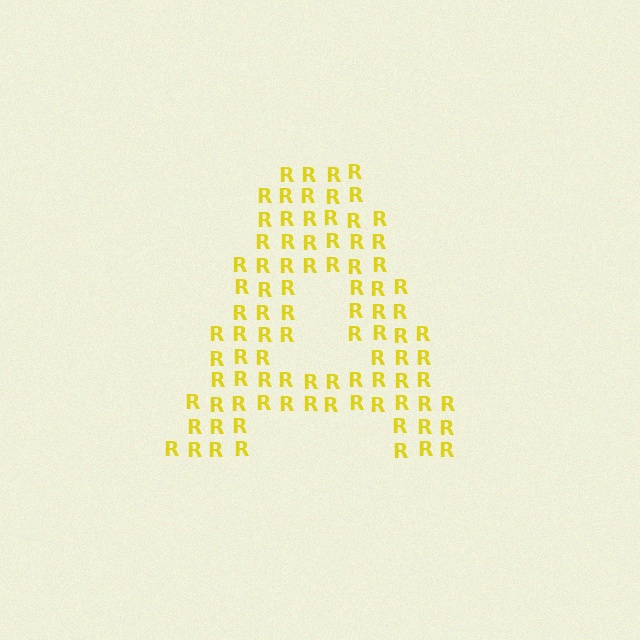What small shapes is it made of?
It is made of small letter R's.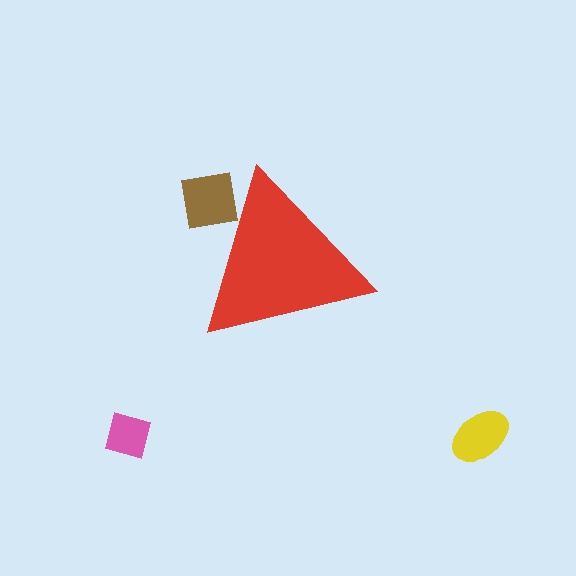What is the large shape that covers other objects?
A red triangle.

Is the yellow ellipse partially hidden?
No, the yellow ellipse is fully visible.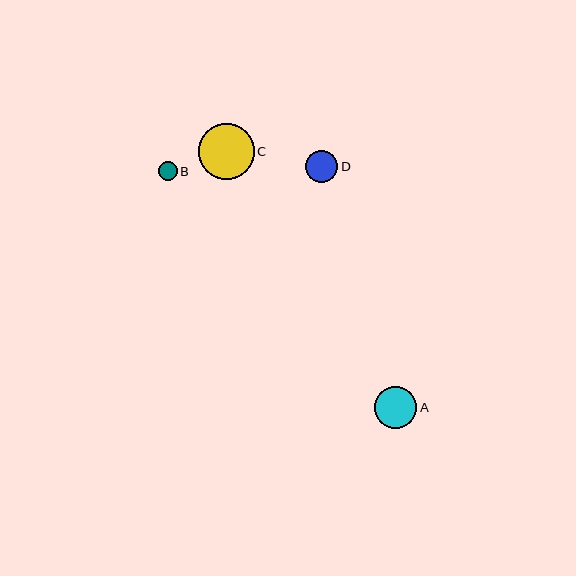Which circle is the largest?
Circle C is the largest with a size of approximately 56 pixels.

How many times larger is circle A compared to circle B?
Circle A is approximately 2.3 times the size of circle B.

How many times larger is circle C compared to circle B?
Circle C is approximately 3.0 times the size of circle B.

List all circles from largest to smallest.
From largest to smallest: C, A, D, B.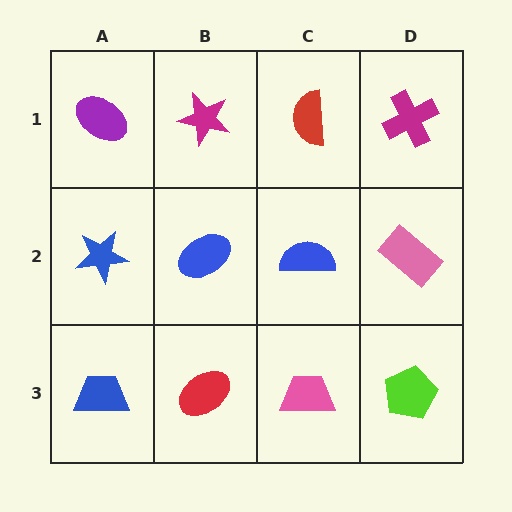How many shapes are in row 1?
4 shapes.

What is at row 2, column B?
A blue ellipse.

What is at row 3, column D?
A lime pentagon.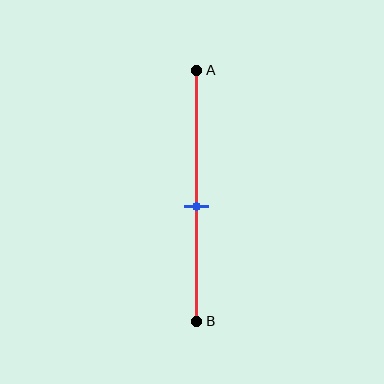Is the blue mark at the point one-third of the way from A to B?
No, the mark is at about 55% from A, not at the 33% one-third point.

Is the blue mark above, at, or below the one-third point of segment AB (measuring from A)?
The blue mark is below the one-third point of segment AB.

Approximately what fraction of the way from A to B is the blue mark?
The blue mark is approximately 55% of the way from A to B.